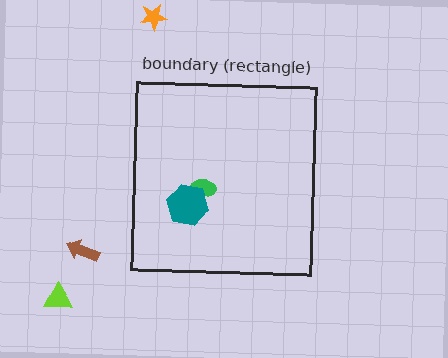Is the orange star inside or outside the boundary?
Outside.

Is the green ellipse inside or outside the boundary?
Inside.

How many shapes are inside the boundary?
2 inside, 3 outside.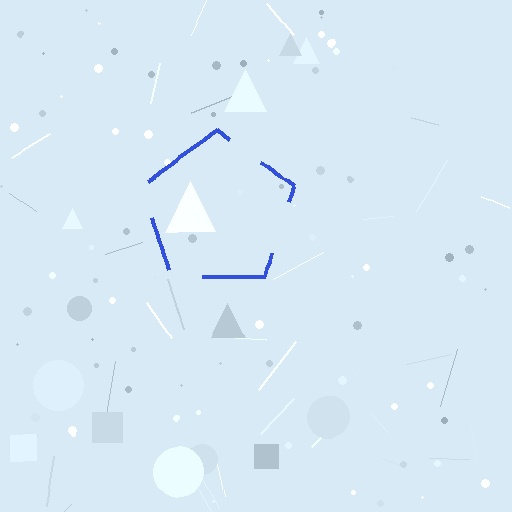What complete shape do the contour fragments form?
The contour fragments form a pentagon.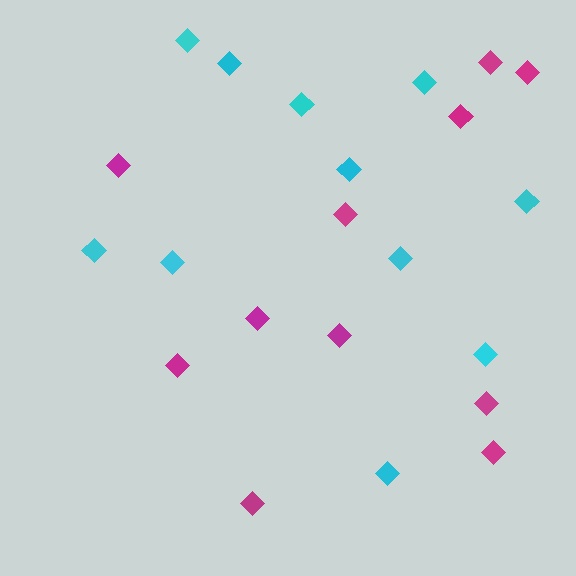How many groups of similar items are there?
There are 2 groups: one group of cyan diamonds (11) and one group of magenta diamonds (11).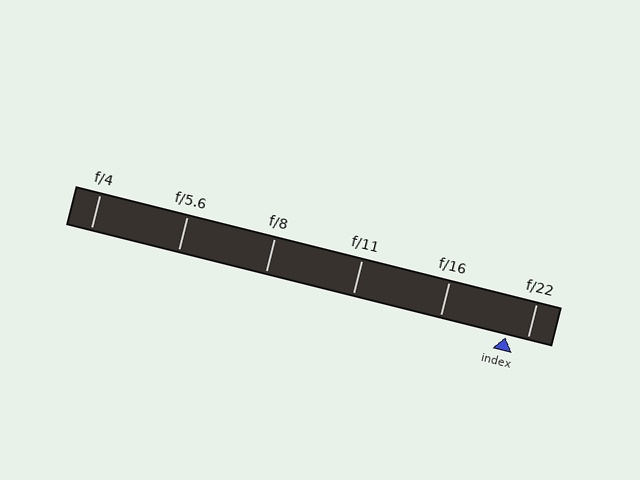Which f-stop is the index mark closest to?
The index mark is closest to f/22.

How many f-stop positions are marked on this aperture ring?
There are 6 f-stop positions marked.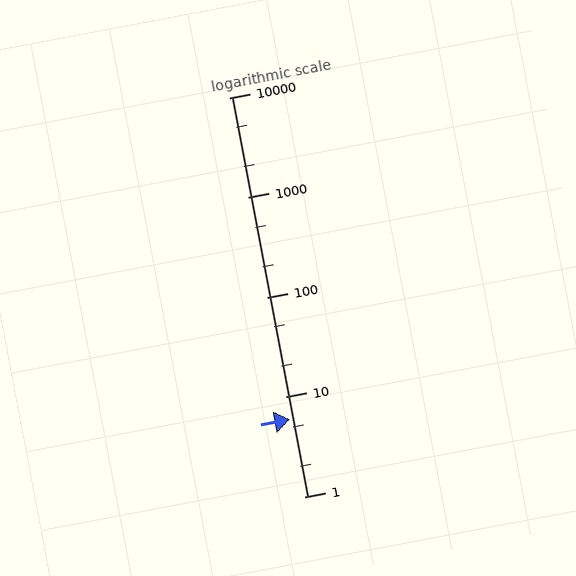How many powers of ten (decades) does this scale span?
The scale spans 4 decades, from 1 to 10000.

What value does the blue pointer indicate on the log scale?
The pointer indicates approximately 5.9.